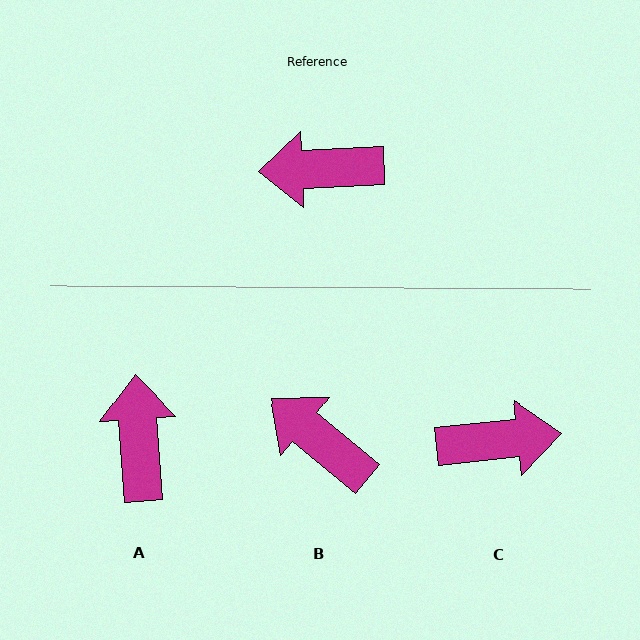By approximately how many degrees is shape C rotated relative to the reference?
Approximately 177 degrees clockwise.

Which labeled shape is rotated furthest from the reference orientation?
C, about 177 degrees away.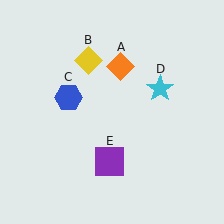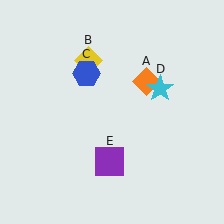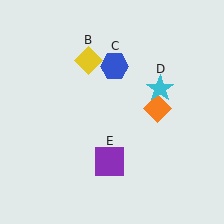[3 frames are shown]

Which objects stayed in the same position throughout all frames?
Yellow diamond (object B) and cyan star (object D) and purple square (object E) remained stationary.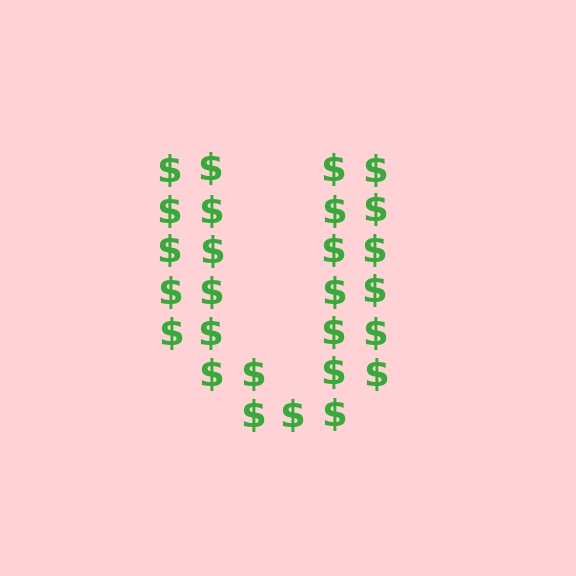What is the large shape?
The large shape is the letter U.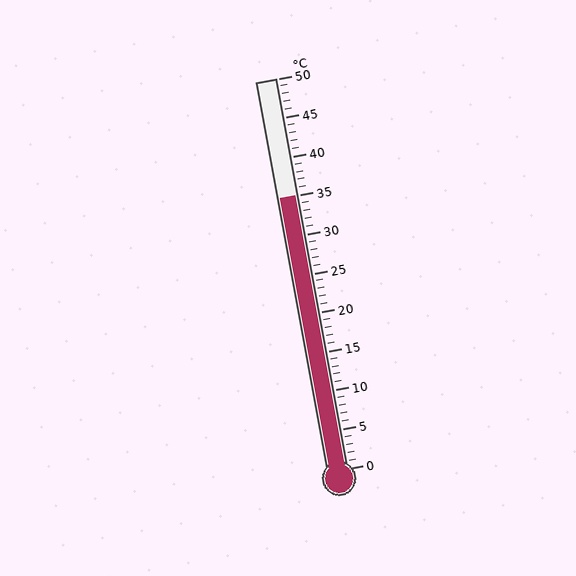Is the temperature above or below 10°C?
The temperature is above 10°C.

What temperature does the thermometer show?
The thermometer shows approximately 35°C.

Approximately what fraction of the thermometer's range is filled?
The thermometer is filled to approximately 70% of its range.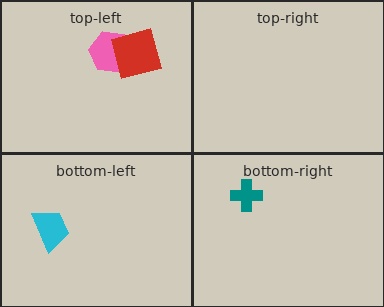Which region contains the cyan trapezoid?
The bottom-left region.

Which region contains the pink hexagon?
The top-left region.